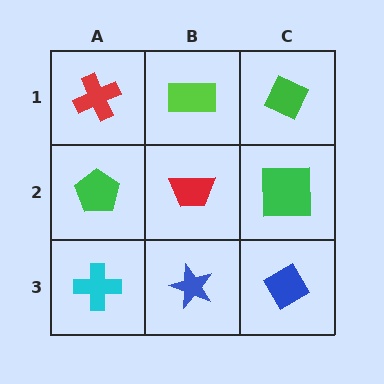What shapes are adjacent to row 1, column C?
A green square (row 2, column C), a lime rectangle (row 1, column B).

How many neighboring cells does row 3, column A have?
2.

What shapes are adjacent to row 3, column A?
A green pentagon (row 2, column A), a blue star (row 3, column B).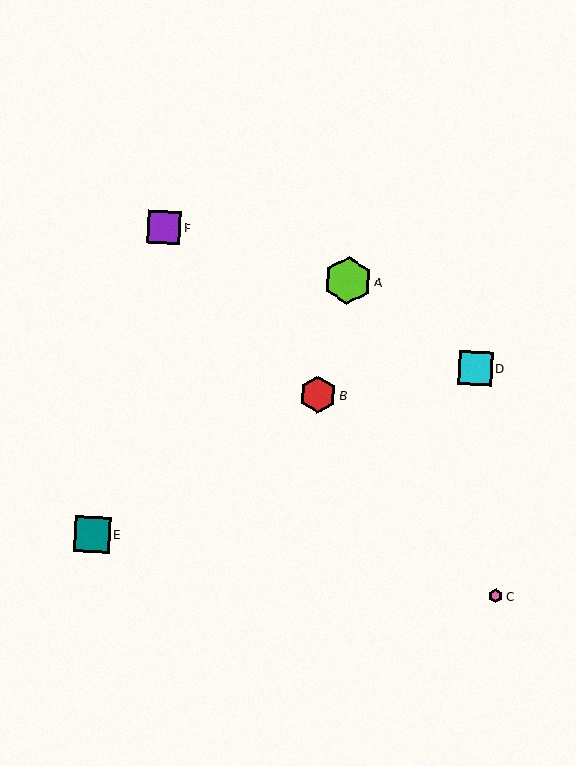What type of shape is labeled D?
Shape D is a cyan square.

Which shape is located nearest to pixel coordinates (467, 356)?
The cyan square (labeled D) at (476, 368) is nearest to that location.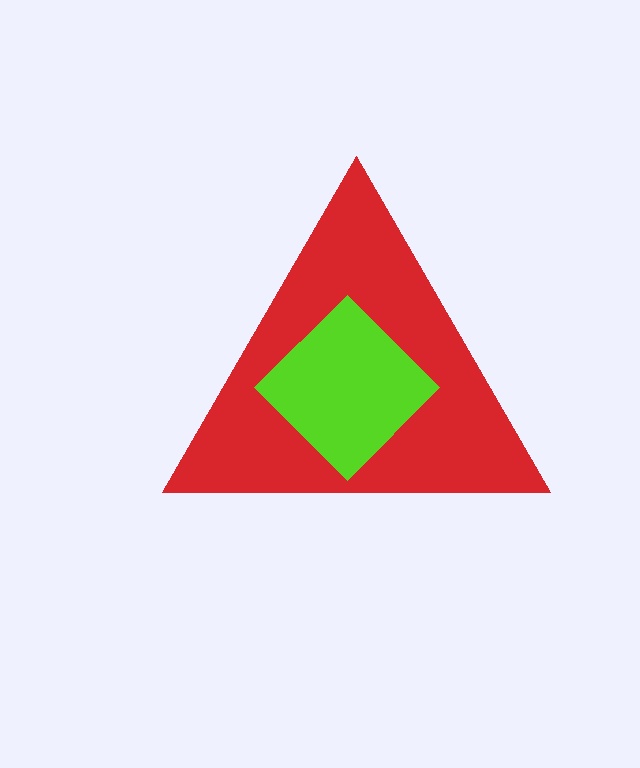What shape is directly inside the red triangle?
The lime diamond.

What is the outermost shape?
The red triangle.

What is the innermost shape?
The lime diamond.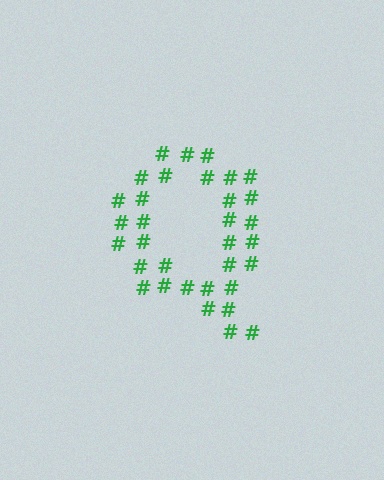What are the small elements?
The small elements are hash symbols.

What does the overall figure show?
The overall figure shows the letter Q.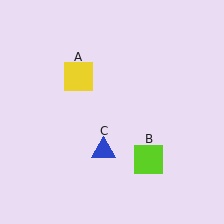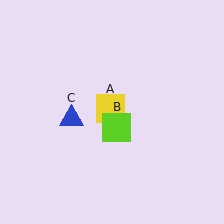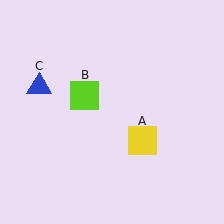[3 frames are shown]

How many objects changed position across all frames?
3 objects changed position: yellow square (object A), lime square (object B), blue triangle (object C).